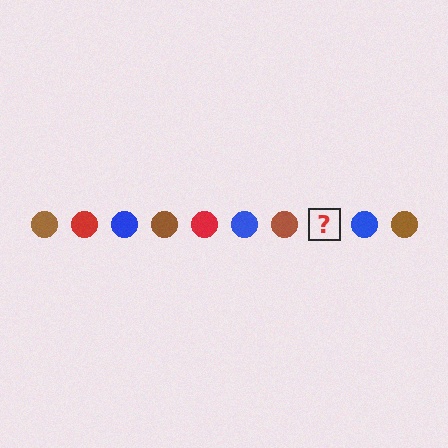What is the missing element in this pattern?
The missing element is a red circle.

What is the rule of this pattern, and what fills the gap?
The rule is that the pattern cycles through brown, red, blue circles. The gap should be filled with a red circle.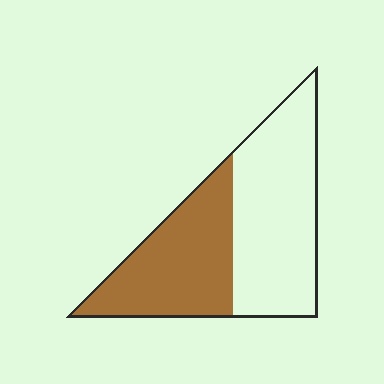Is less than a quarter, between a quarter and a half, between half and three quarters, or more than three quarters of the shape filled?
Between a quarter and a half.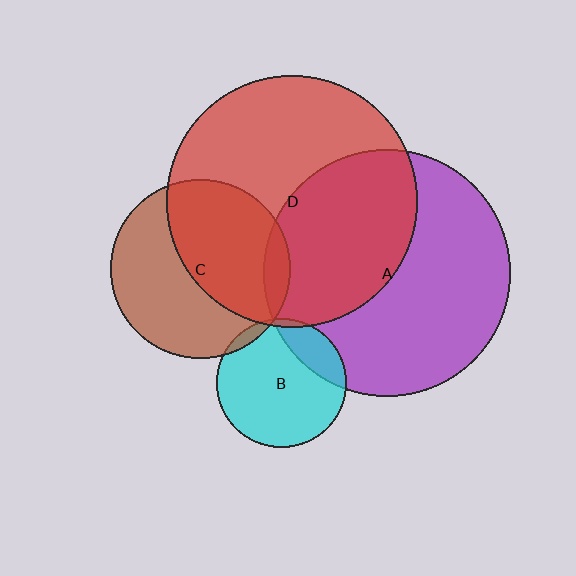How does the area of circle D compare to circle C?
Approximately 2.0 times.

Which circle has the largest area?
Circle D (red).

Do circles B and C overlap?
Yes.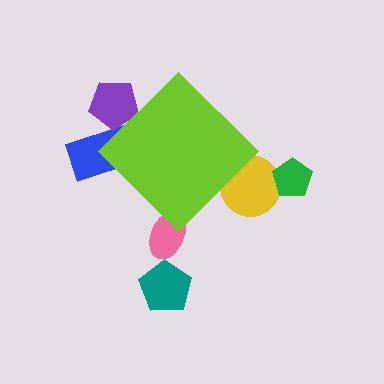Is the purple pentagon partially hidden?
Yes, the purple pentagon is partially hidden behind the lime diamond.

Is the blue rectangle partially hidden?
Yes, the blue rectangle is partially hidden behind the lime diamond.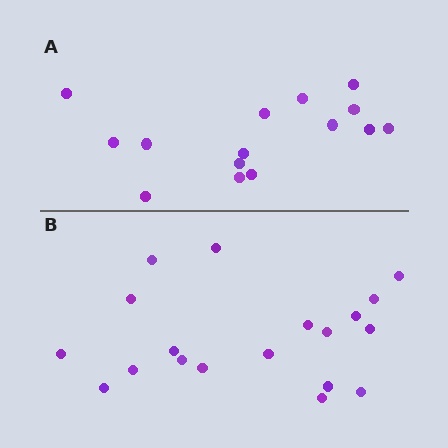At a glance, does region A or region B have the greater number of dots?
Region B (the bottom region) has more dots.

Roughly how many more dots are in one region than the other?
Region B has about 4 more dots than region A.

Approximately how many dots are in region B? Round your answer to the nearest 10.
About 20 dots. (The exact count is 19, which rounds to 20.)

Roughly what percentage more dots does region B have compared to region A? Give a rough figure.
About 25% more.